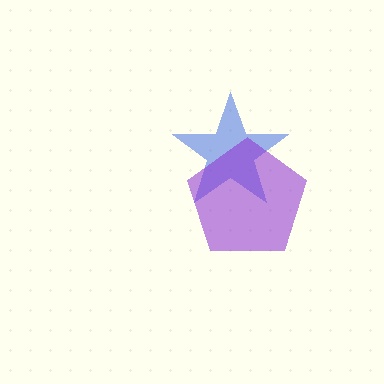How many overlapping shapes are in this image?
There are 2 overlapping shapes in the image.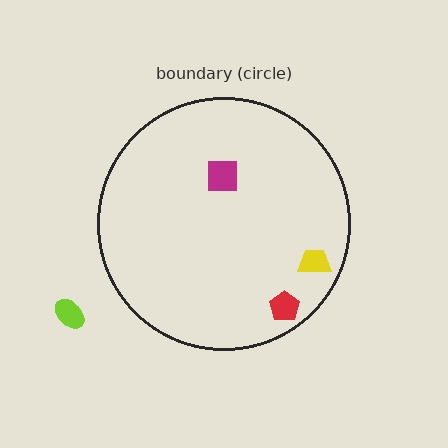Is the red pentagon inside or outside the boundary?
Inside.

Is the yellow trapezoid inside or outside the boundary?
Inside.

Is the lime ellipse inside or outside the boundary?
Outside.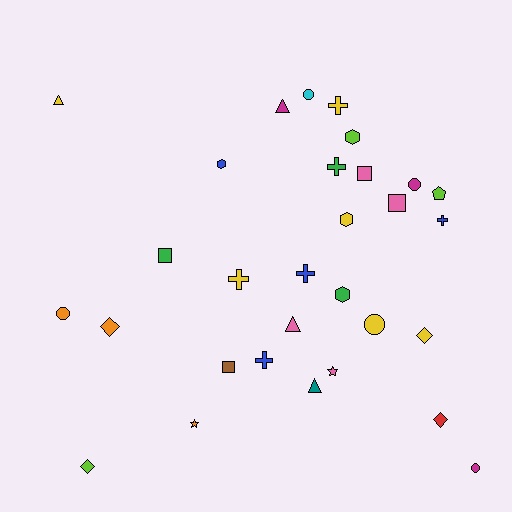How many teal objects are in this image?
There is 1 teal object.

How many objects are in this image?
There are 30 objects.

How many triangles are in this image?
There are 4 triangles.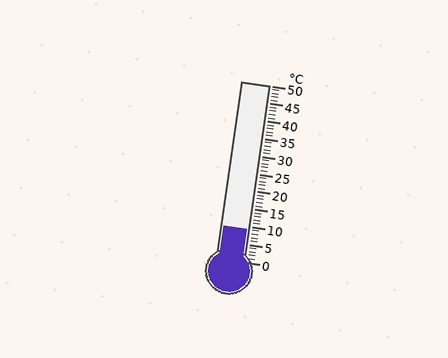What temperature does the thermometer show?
The thermometer shows approximately 9°C.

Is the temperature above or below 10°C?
The temperature is below 10°C.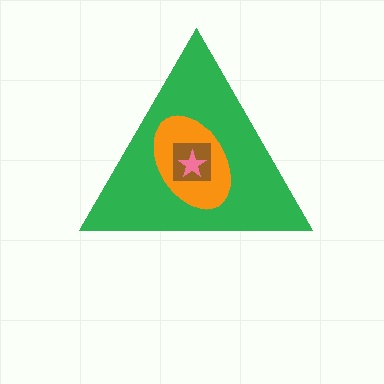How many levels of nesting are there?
4.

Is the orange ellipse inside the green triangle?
Yes.